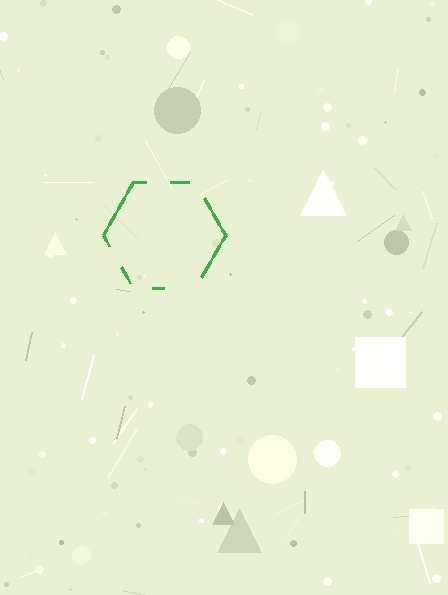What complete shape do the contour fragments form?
The contour fragments form a hexagon.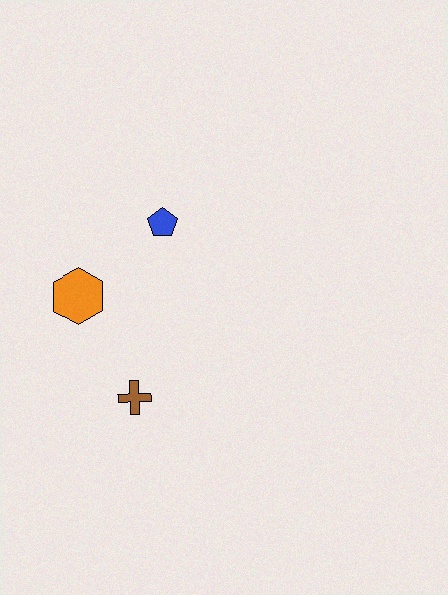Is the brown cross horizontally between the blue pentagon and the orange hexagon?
Yes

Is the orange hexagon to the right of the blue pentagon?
No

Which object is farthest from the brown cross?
The blue pentagon is farthest from the brown cross.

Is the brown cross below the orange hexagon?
Yes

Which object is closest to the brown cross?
The orange hexagon is closest to the brown cross.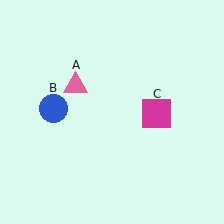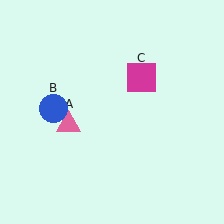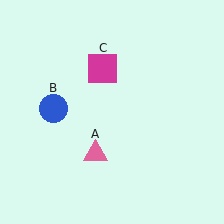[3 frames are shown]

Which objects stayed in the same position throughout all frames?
Blue circle (object B) remained stationary.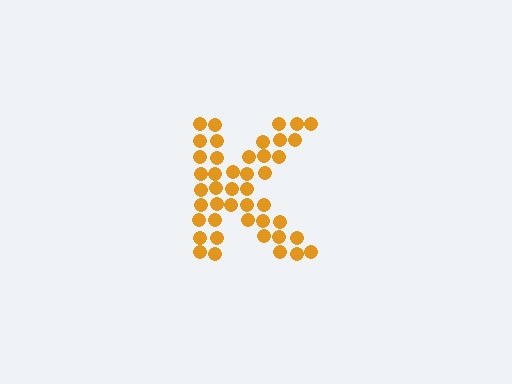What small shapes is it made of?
It is made of small circles.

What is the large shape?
The large shape is the letter K.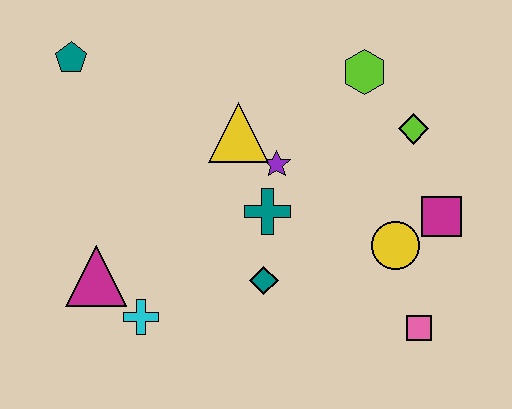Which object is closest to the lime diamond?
The lime hexagon is closest to the lime diamond.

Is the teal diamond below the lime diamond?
Yes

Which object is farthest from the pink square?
The teal pentagon is farthest from the pink square.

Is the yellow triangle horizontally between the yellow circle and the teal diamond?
No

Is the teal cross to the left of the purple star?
Yes